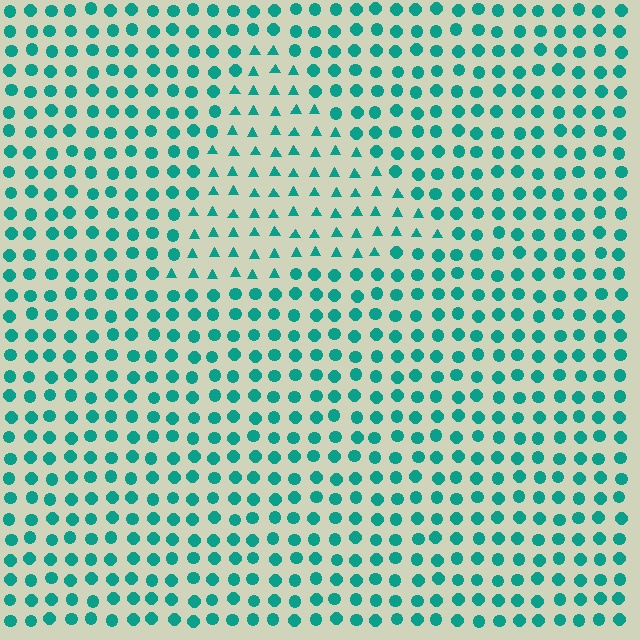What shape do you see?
I see a triangle.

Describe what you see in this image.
The image is filled with small teal elements arranged in a uniform grid. A triangle-shaped region contains triangles, while the surrounding area contains circles. The boundary is defined purely by the change in element shape.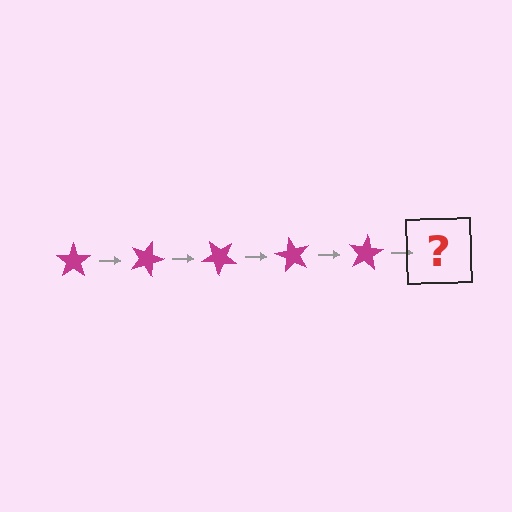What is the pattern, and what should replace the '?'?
The pattern is that the star rotates 20 degrees each step. The '?' should be a magenta star rotated 100 degrees.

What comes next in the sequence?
The next element should be a magenta star rotated 100 degrees.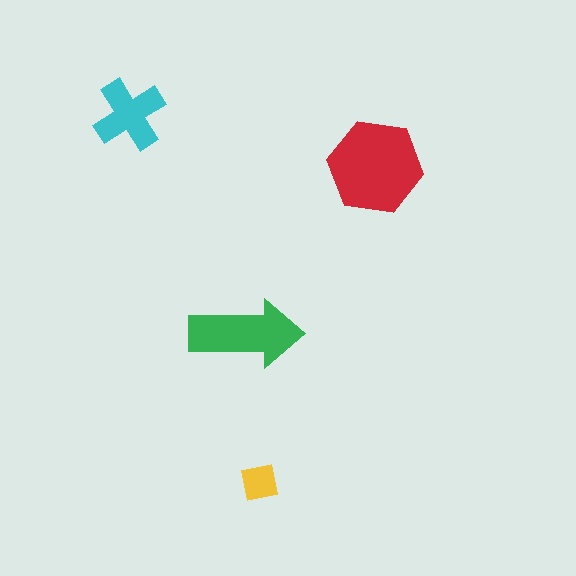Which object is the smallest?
The yellow square.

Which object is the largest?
The red hexagon.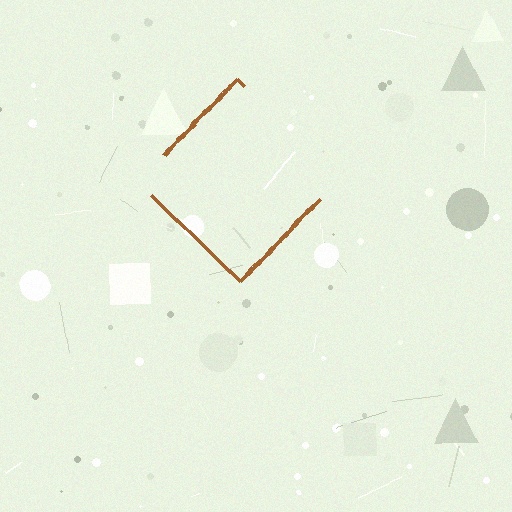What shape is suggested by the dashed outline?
The dashed outline suggests a diamond.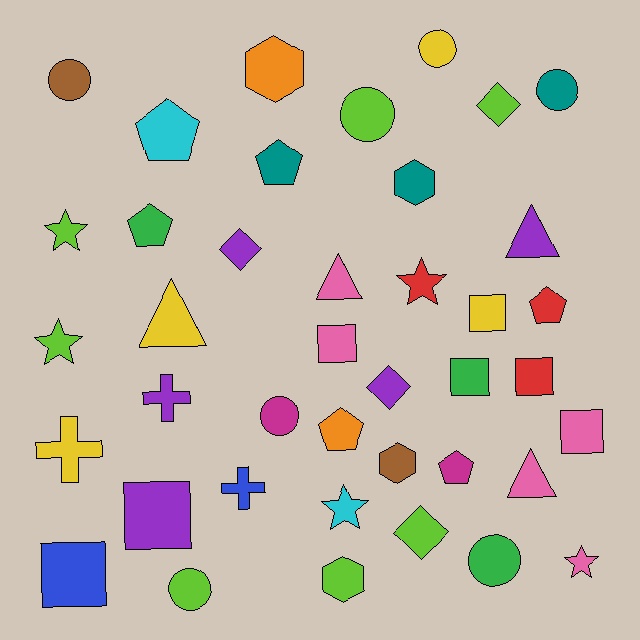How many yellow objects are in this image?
There are 4 yellow objects.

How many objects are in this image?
There are 40 objects.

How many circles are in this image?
There are 7 circles.